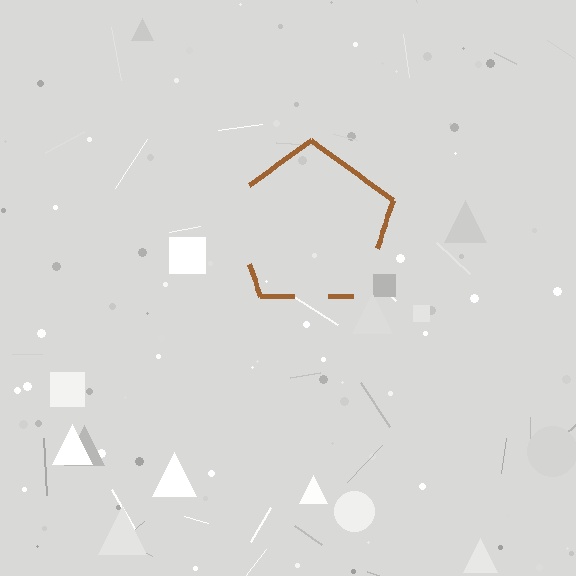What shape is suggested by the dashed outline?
The dashed outline suggests a pentagon.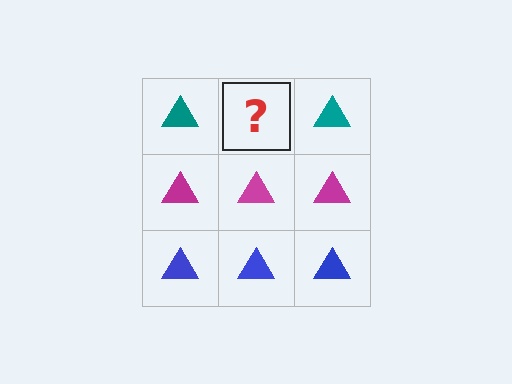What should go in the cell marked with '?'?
The missing cell should contain a teal triangle.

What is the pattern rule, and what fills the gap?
The rule is that each row has a consistent color. The gap should be filled with a teal triangle.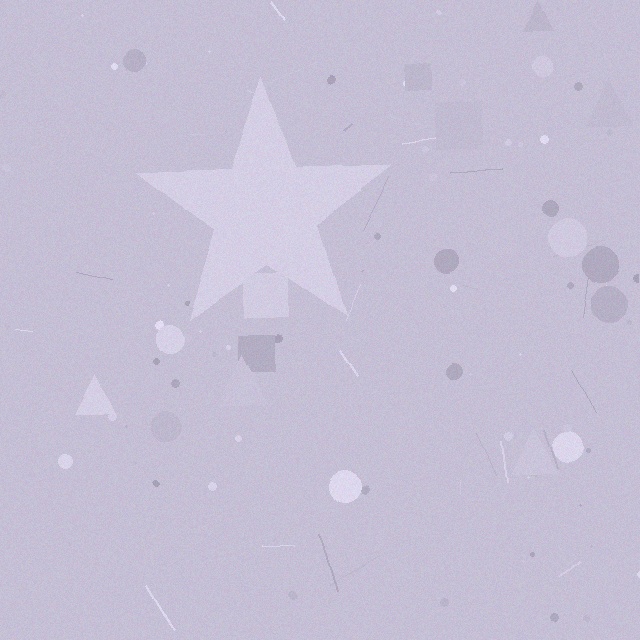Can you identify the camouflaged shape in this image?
The camouflaged shape is a star.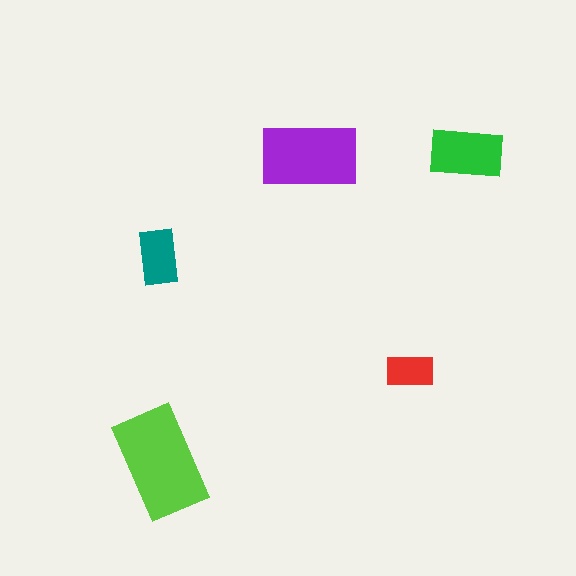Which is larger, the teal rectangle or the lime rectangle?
The lime one.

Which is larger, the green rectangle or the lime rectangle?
The lime one.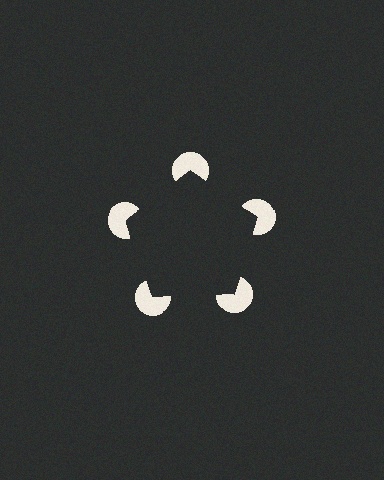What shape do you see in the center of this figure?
An illusory pentagon — its edges are inferred from the aligned wedge cuts in the pac-man discs, not physically drawn.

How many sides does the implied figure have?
5 sides.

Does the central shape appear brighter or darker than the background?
It typically appears slightly darker than the background, even though no actual brightness change is drawn.